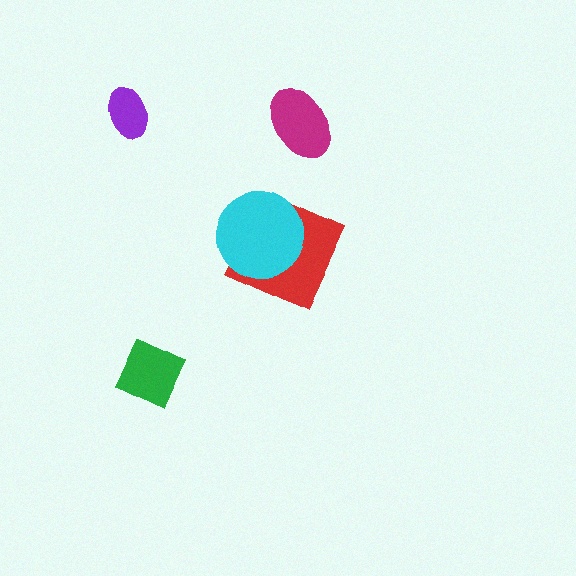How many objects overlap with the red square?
1 object overlaps with the red square.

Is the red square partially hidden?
Yes, it is partially covered by another shape.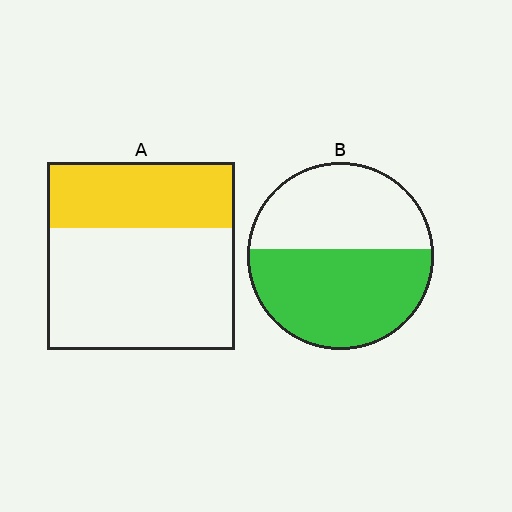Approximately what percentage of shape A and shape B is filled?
A is approximately 35% and B is approximately 55%.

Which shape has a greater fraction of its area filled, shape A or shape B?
Shape B.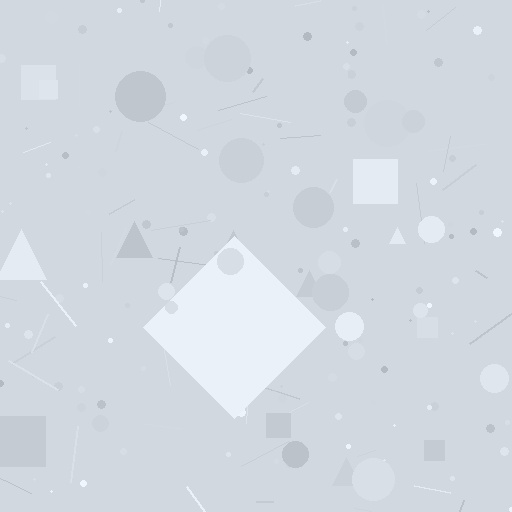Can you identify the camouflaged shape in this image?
The camouflaged shape is a diamond.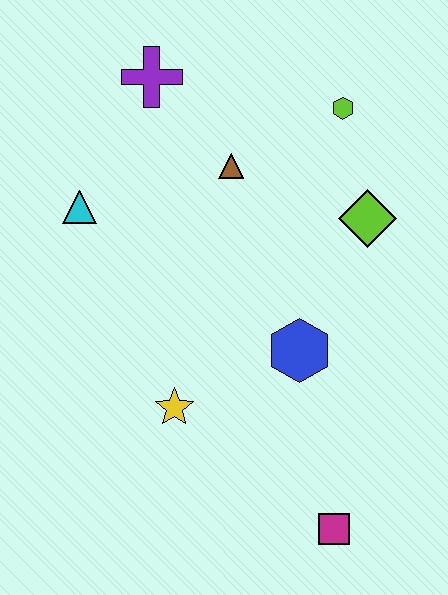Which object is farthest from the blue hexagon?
The purple cross is farthest from the blue hexagon.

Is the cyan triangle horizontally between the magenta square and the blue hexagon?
No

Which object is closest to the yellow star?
The blue hexagon is closest to the yellow star.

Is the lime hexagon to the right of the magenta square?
Yes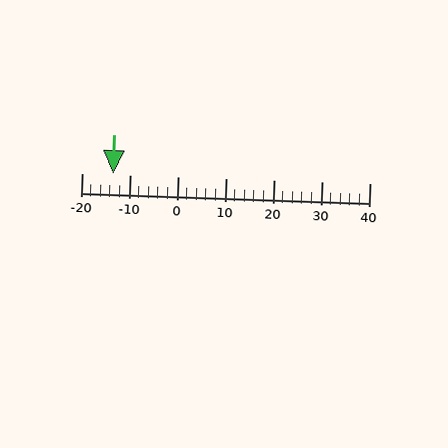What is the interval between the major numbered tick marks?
The major tick marks are spaced 10 units apart.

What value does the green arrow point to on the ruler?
The green arrow points to approximately -13.